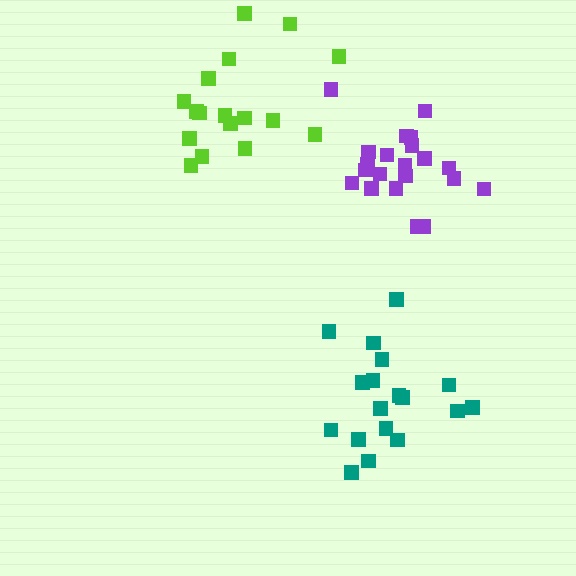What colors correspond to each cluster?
The clusters are colored: lime, purple, teal.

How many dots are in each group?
Group 1: 17 dots, Group 2: 21 dots, Group 3: 18 dots (56 total).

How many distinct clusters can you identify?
There are 3 distinct clusters.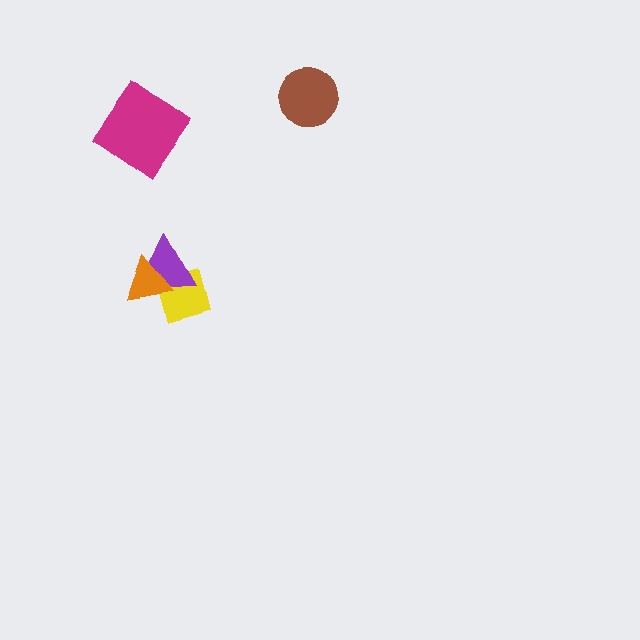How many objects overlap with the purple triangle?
2 objects overlap with the purple triangle.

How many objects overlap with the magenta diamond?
0 objects overlap with the magenta diamond.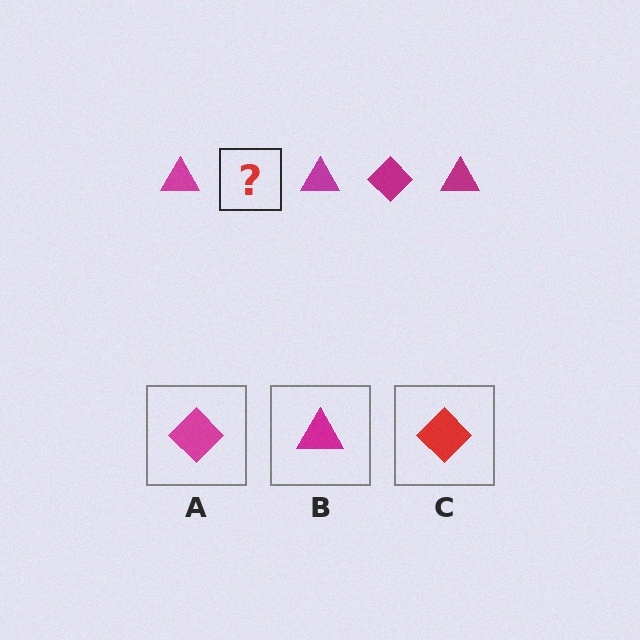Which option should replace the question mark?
Option A.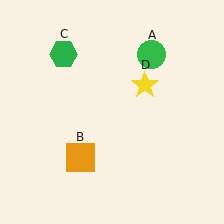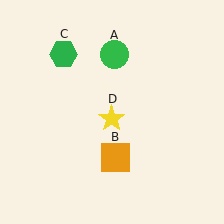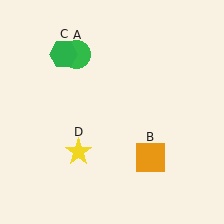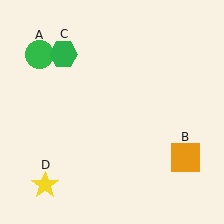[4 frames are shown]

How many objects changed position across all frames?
3 objects changed position: green circle (object A), orange square (object B), yellow star (object D).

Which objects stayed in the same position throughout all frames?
Green hexagon (object C) remained stationary.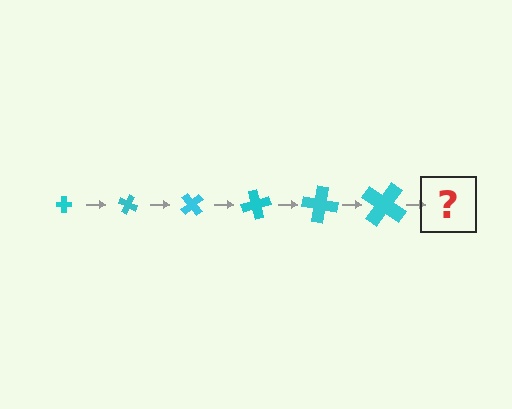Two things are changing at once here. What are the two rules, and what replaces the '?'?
The two rules are that the cross grows larger each step and it rotates 25 degrees each step. The '?' should be a cross, larger than the previous one and rotated 150 degrees from the start.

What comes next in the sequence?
The next element should be a cross, larger than the previous one and rotated 150 degrees from the start.